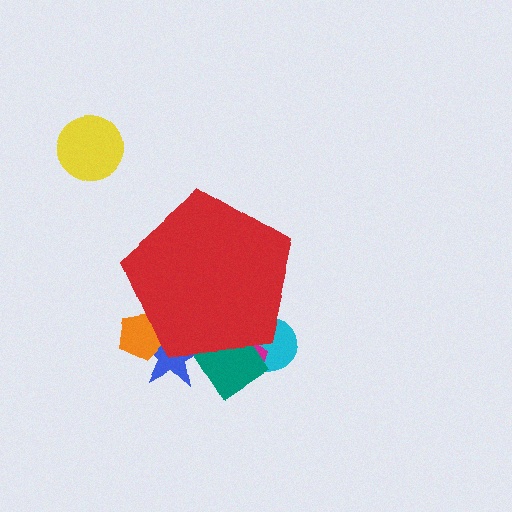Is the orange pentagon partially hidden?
Yes, the orange pentagon is partially hidden behind the red pentagon.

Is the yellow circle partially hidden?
No, the yellow circle is fully visible.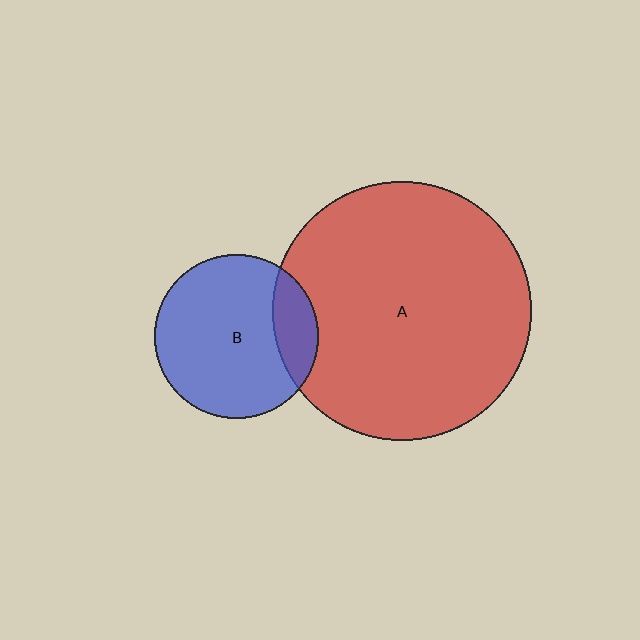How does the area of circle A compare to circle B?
Approximately 2.5 times.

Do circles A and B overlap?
Yes.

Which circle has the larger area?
Circle A (red).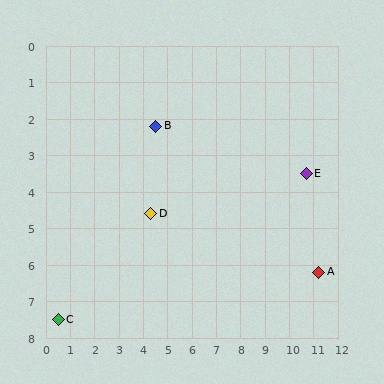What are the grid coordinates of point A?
Point A is at approximately (11.2, 6.2).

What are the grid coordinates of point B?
Point B is at approximately (4.5, 2.2).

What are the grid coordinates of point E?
Point E is at approximately (10.7, 3.5).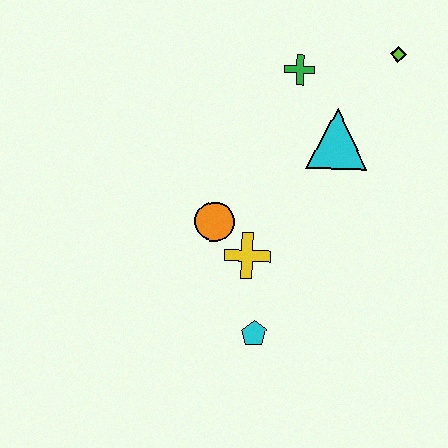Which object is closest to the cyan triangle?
The green cross is closest to the cyan triangle.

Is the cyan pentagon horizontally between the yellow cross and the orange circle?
No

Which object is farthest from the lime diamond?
The cyan pentagon is farthest from the lime diamond.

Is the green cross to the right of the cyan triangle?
No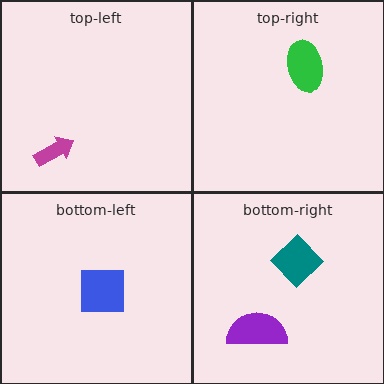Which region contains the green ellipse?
The top-right region.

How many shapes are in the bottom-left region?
1.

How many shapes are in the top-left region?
1.